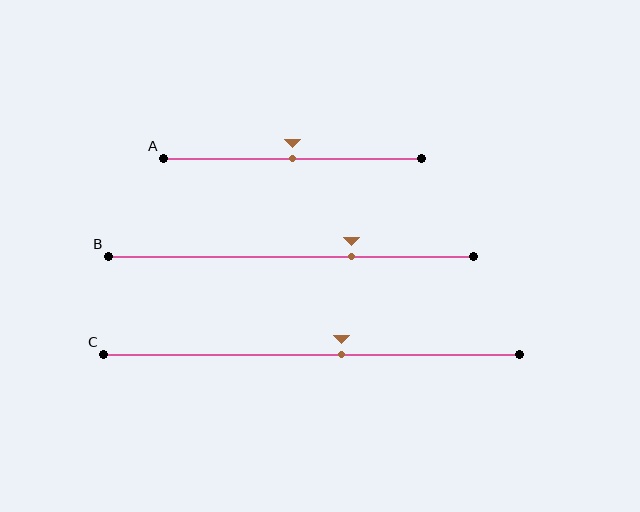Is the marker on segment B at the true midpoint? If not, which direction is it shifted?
No, the marker on segment B is shifted to the right by about 17% of the segment length.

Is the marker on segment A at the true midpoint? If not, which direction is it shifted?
Yes, the marker on segment A is at the true midpoint.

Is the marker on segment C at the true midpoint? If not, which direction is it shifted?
No, the marker on segment C is shifted to the right by about 7% of the segment length.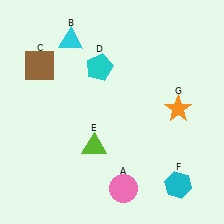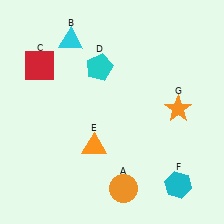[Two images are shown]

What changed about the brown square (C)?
In Image 1, C is brown. In Image 2, it changed to red.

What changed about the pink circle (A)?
In Image 1, A is pink. In Image 2, it changed to orange.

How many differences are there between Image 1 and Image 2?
There are 3 differences between the two images.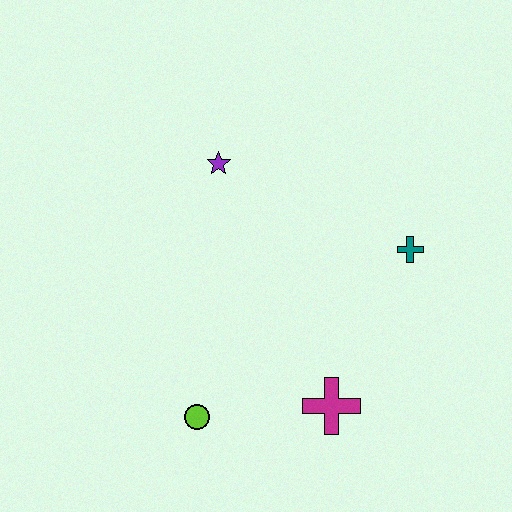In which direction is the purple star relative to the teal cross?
The purple star is to the left of the teal cross.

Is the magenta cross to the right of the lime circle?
Yes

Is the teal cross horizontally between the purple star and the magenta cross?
No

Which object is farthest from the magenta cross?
The purple star is farthest from the magenta cross.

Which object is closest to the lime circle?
The magenta cross is closest to the lime circle.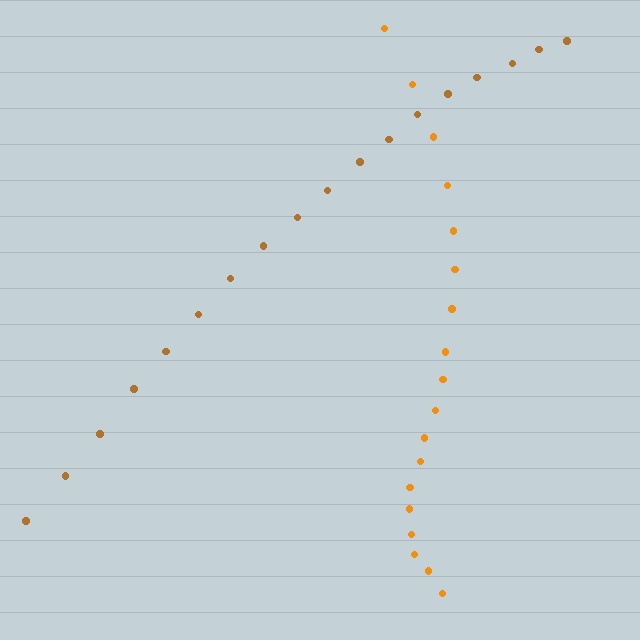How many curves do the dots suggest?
There are 2 distinct paths.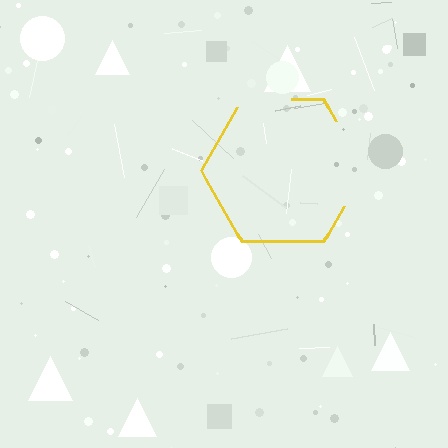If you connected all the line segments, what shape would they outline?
They would outline a hexagon.